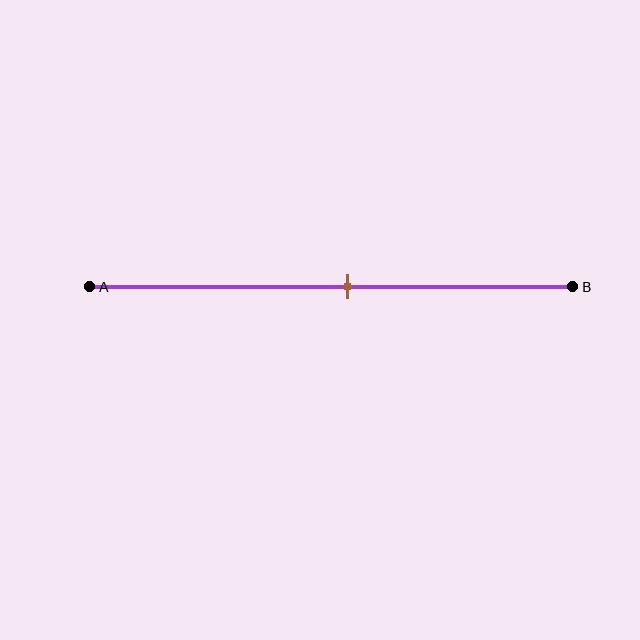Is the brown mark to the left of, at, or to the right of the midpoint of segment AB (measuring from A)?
The brown mark is to the right of the midpoint of segment AB.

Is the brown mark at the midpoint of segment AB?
No, the mark is at about 55% from A, not at the 50% midpoint.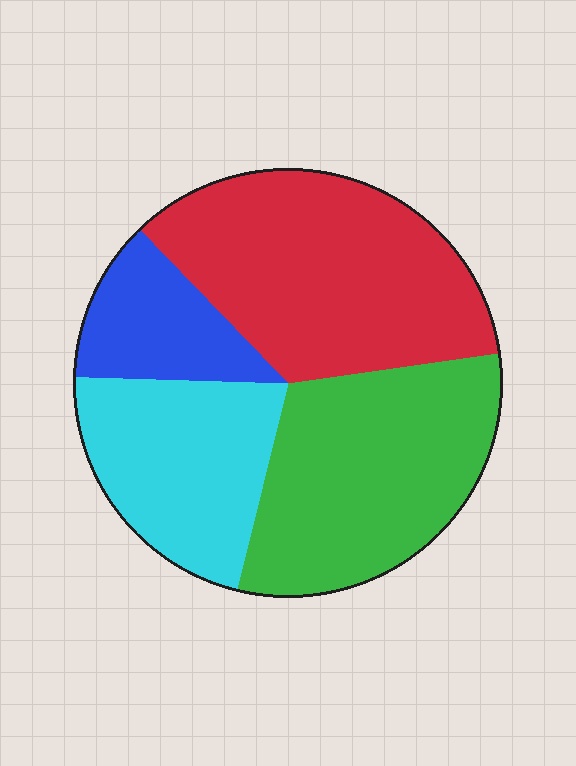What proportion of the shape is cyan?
Cyan takes up about one fifth (1/5) of the shape.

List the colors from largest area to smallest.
From largest to smallest: red, green, cyan, blue.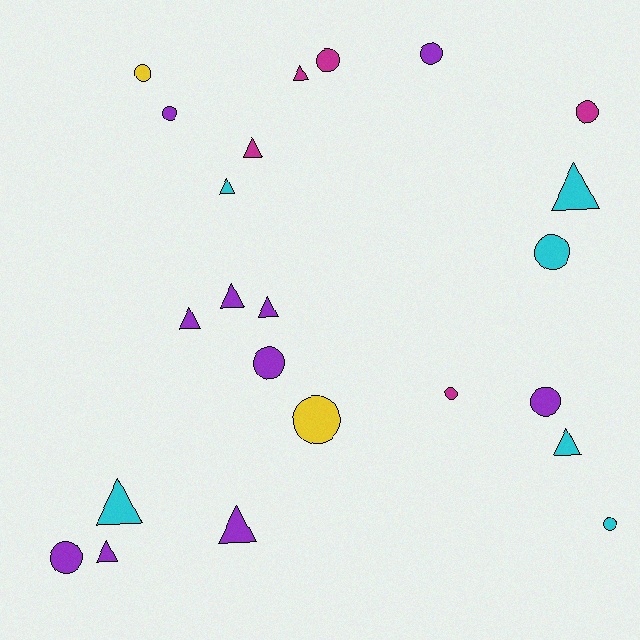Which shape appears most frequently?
Circle, with 12 objects.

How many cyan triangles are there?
There are 4 cyan triangles.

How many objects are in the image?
There are 23 objects.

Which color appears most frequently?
Purple, with 10 objects.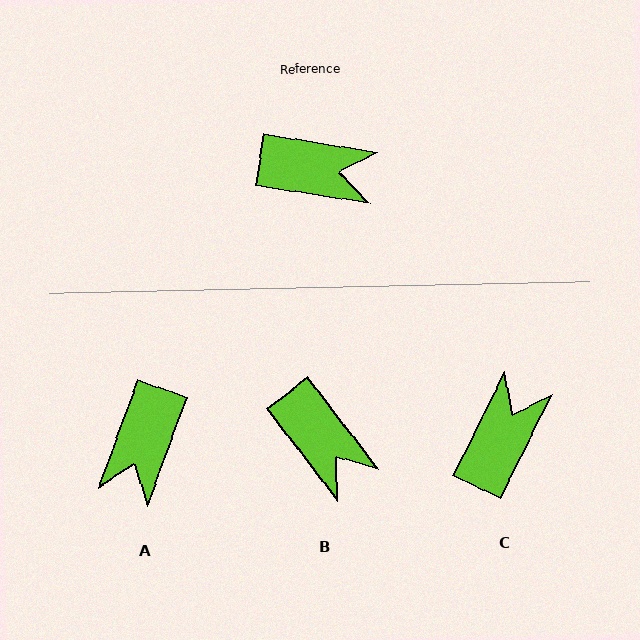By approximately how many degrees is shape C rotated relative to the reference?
Approximately 73 degrees counter-clockwise.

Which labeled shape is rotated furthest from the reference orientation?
A, about 101 degrees away.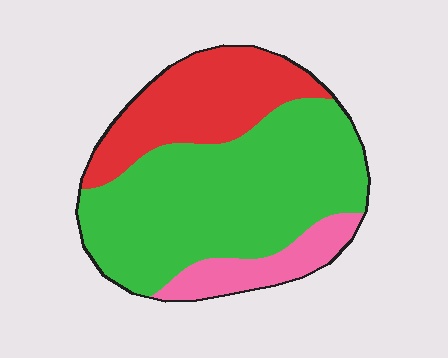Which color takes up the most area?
Green, at roughly 60%.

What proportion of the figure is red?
Red covers around 30% of the figure.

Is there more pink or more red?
Red.